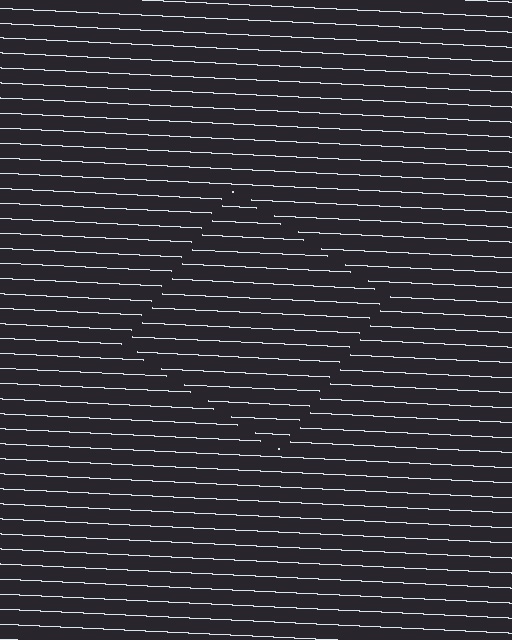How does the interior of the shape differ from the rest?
The interior of the shape contains the same grating, shifted by half a period — the contour is defined by the phase discontinuity where line-ends from the inner and outer gratings abut.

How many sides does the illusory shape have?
4 sides — the line-ends trace a square.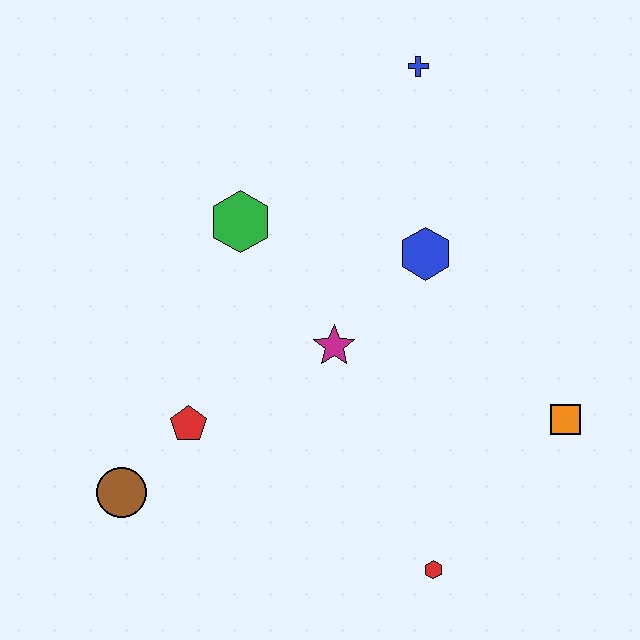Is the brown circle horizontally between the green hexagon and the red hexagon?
No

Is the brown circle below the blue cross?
Yes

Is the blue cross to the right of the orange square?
No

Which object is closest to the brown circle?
The red pentagon is closest to the brown circle.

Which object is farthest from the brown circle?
The blue cross is farthest from the brown circle.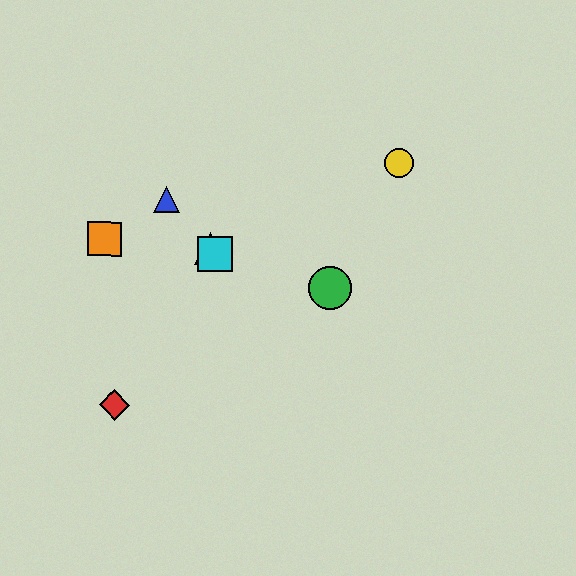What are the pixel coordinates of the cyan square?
The cyan square is at (215, 254).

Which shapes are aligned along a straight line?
The blue triangle, the purple triangle, the cyan square are aligned along a straight line.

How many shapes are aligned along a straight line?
3 shapes (the blue triangle, the purple triangle, the cyan square) are aligned along a straight line.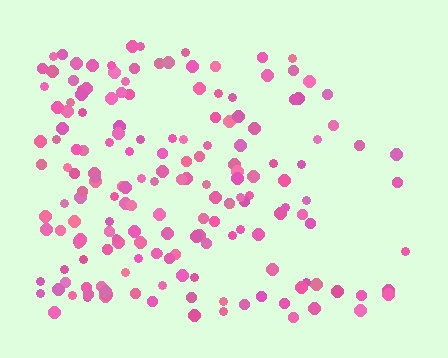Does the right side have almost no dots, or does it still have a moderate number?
Still a moderate number, just noticeably fewer than the left.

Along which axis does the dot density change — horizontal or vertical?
Horizontal.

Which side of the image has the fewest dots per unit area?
The right.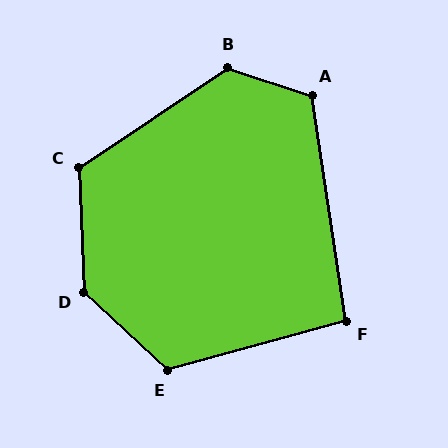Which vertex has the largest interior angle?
D, at approximately 135 degrees.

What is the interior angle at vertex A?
Approximately 116 degrees (obtuse).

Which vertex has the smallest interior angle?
F, at approximately 97 degrees.